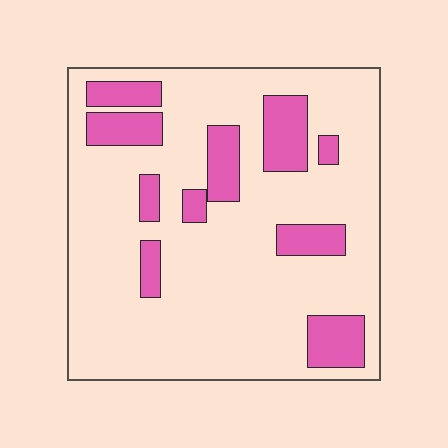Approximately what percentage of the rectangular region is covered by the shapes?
Approximately 20%.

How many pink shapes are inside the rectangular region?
10.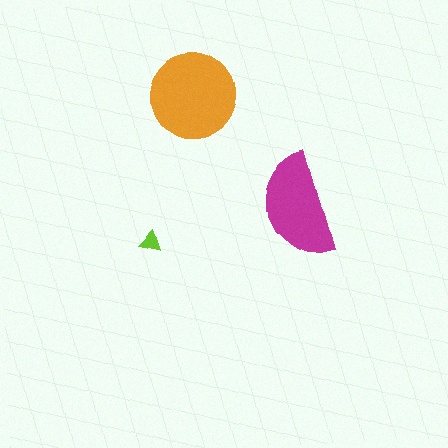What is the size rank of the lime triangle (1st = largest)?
3rd.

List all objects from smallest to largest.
The lime triangle, the magenta semicircle, the orange circle.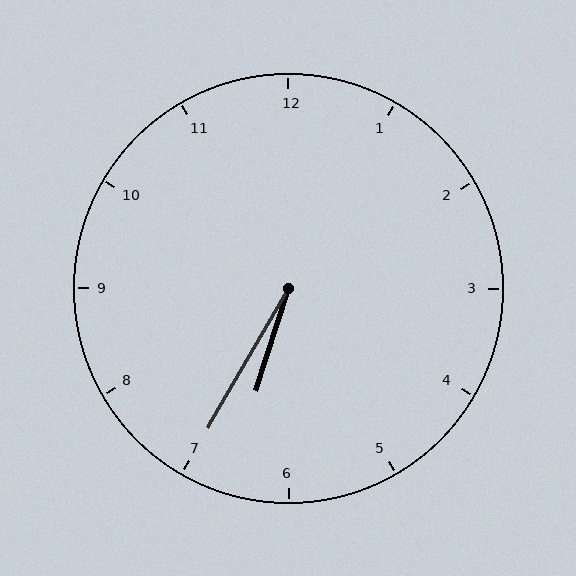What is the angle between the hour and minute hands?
Approximately 12 degrees.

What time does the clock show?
6:35.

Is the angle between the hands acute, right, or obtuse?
It is acute.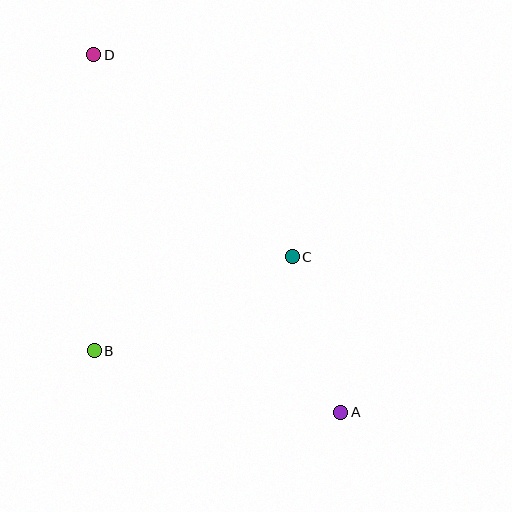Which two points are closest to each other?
Points A and C are closest to each other.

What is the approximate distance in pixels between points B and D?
The distance between B and D is approximately 296 pixels.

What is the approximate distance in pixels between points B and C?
The distance between B and C is approximately 219 pixels.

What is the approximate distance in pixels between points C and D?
The distance between C and D is approximately 283 pixels.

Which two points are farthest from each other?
Points A and D are farthest from each other.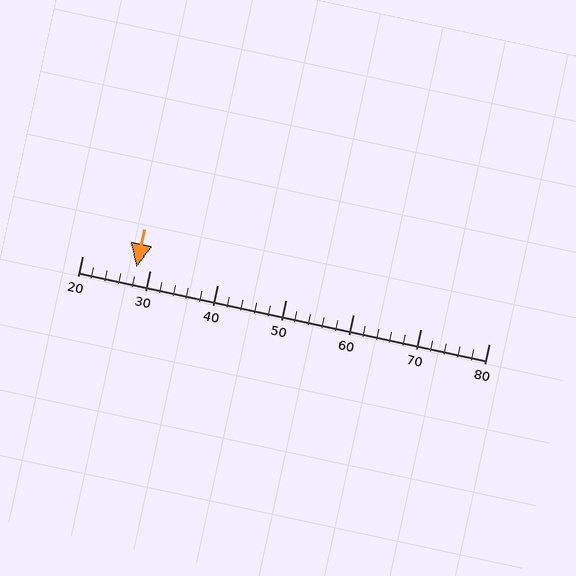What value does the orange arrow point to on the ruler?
The orange arrow points to approximately 28.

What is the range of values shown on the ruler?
The ruler shows values from 20 to 80.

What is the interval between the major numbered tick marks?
The major tick marks are spaced 10 units apart.